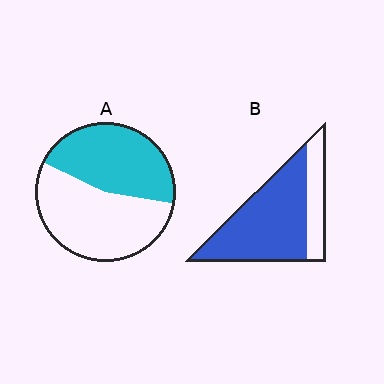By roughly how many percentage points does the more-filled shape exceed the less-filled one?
By roughly 30 percentage points (B over A).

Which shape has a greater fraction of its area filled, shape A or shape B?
Shape B.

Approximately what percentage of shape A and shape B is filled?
A is approximately 45% and B is approximately 75%.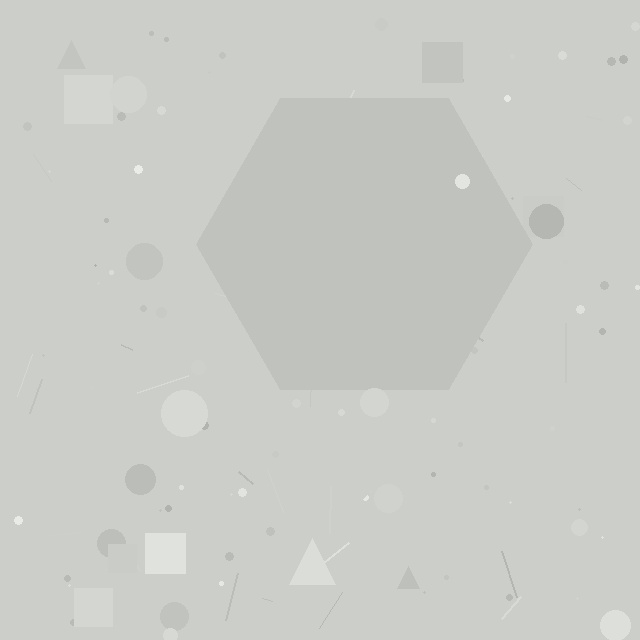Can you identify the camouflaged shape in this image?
The camouflaged shape is a hexagon.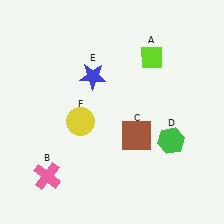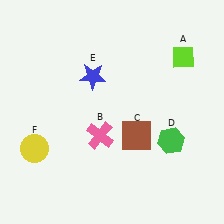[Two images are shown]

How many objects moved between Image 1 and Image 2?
3 objects moved between the two images.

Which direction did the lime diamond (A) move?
The lime diamond (A) moved right.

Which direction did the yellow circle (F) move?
The yellow circle (F) moved left.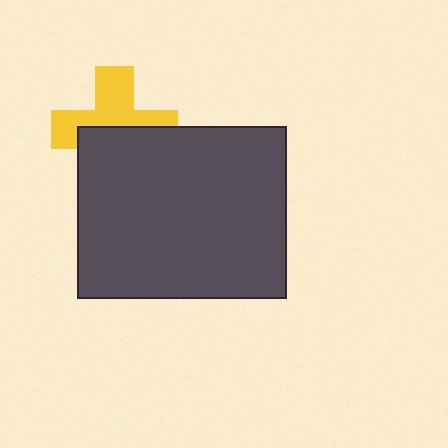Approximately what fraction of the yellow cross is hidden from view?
Roughly 49% of the yellow cross is hidden behind the dark gray rectangle.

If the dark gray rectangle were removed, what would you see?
You would see the complete yellow cross.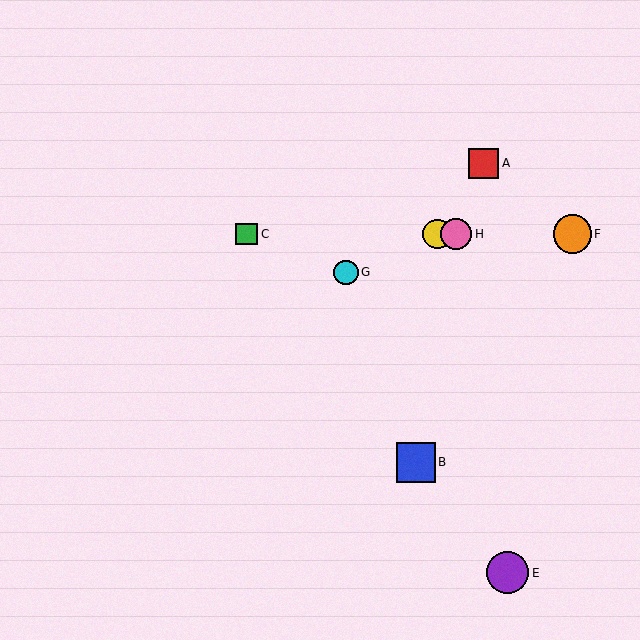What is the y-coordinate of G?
Object G is at y≈272.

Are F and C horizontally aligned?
Yes, both are at y≈234.